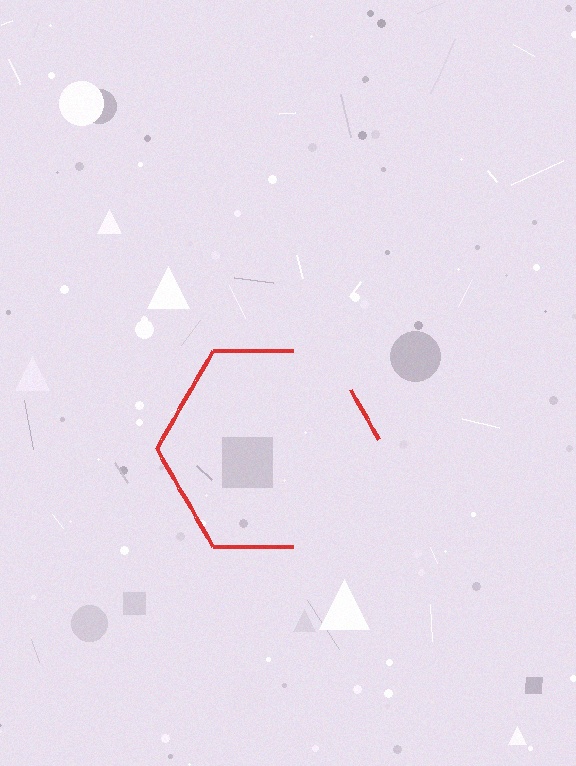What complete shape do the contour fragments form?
The contour fragments form a hexagon.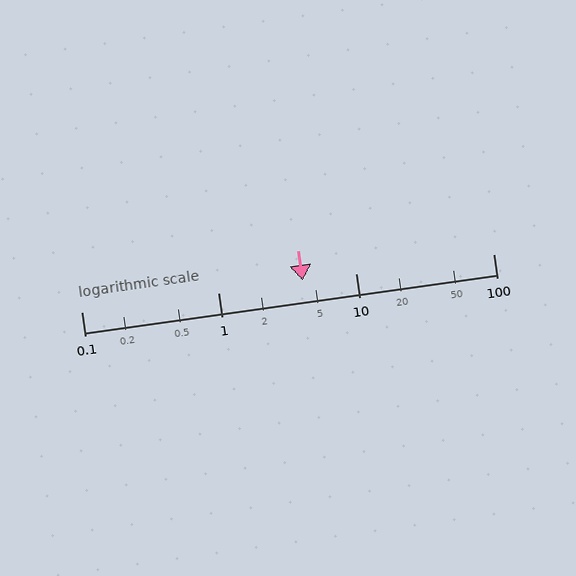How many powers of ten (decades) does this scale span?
The scale spans 3 decades, from 0.1 to 100.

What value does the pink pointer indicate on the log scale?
The pointer indicates approximately 4.1.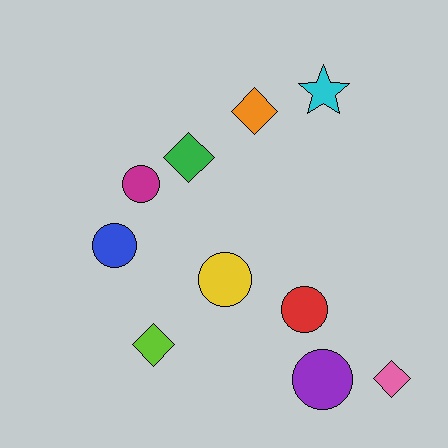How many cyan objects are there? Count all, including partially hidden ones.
There is 1 cyan object.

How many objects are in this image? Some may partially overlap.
There are 10 objects.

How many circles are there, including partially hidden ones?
There are 5 circles.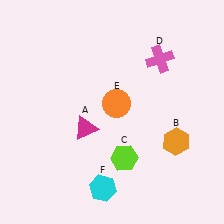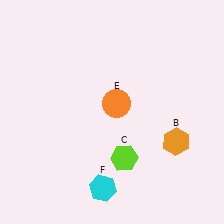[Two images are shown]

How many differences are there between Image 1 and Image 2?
There are 2 differences between the two images.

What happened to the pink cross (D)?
The pink cross (D) was removed in Image 2. It was in the top-right area of Image 1.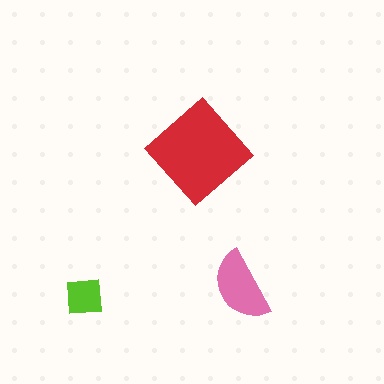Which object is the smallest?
The lime square.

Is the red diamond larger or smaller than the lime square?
Larger.